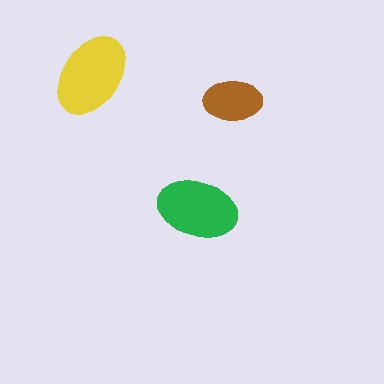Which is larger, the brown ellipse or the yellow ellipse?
The yellow one.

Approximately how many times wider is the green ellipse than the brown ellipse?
About 1.5 times wider.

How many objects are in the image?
There are 3 objects in the image.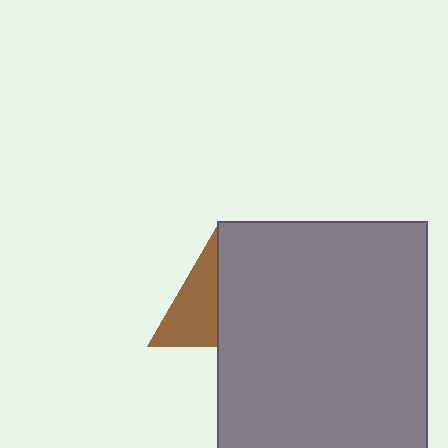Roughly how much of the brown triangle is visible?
About half of it is visible (roughly 51%).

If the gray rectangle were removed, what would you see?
You would see the complete brown triangle.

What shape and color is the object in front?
The object in front is a gray rectangle.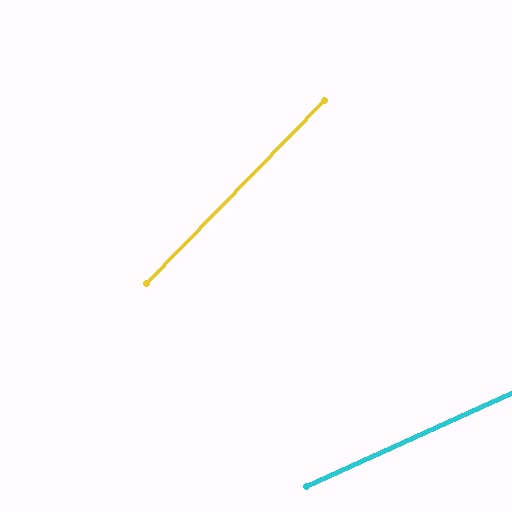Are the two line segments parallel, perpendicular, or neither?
Neither parallel nor perpendicular — they differ by about 21°.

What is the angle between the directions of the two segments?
Approximately 21 degrees.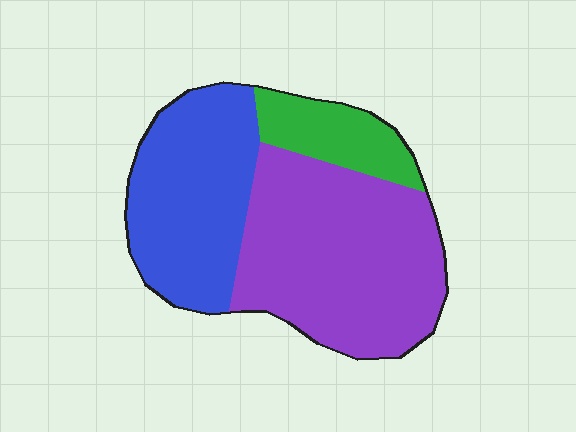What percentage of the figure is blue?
Blue covers 35% of the figure.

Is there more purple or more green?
Purple.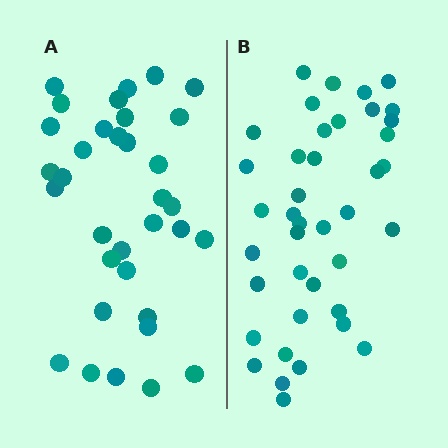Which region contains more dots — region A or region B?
Region B (the right region) has more dots.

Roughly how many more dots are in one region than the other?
Region B has about 6 more dots than region A.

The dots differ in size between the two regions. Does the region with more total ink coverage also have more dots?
No. Region A has more total ink coverage because its dots are larger, but region B actually contains more individual dots. Total area can be misleading — the number of items is what matters here.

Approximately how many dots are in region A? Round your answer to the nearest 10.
About 30 dots. (The exact count is 34, which rounds to 30.)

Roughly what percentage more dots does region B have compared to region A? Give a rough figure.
About 20% more.